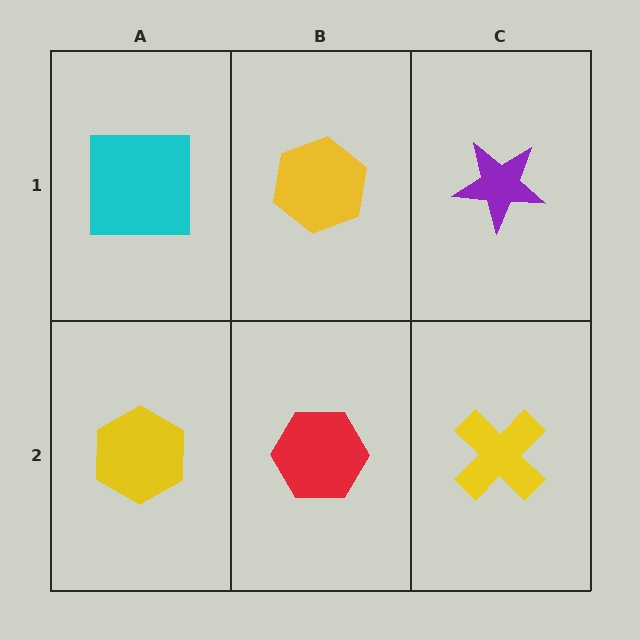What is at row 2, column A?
A yellow hexagon.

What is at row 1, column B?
A yellow hexagon.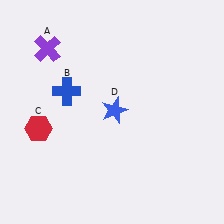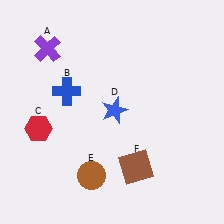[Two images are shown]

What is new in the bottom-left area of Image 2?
A brown circle (E) was added in the bottom-left area of Image 2.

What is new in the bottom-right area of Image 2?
A brown square (F) was added in the bottom-right area of Image 2.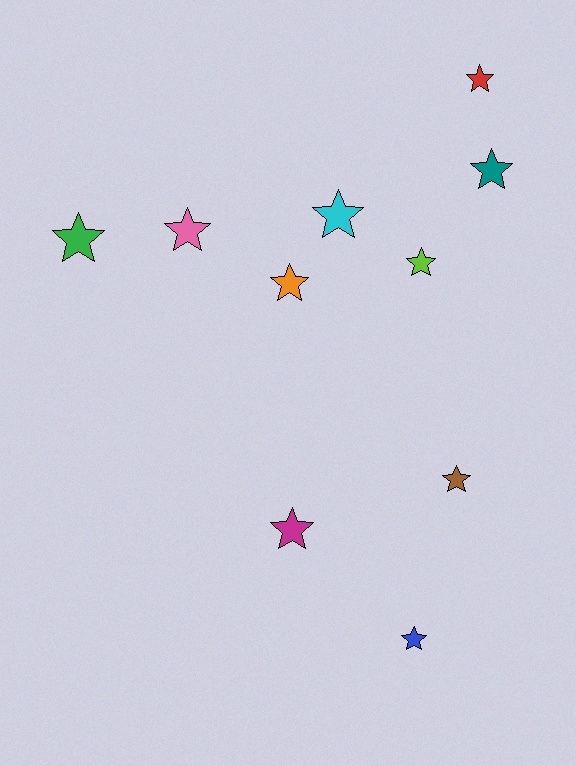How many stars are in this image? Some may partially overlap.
There are 10 stars.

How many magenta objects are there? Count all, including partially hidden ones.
There is 1 magenta object.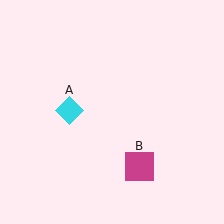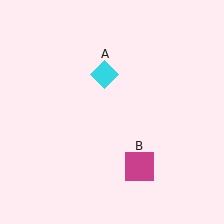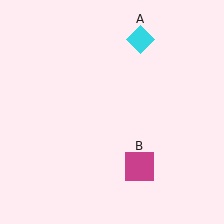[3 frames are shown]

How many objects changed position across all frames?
1 object changed position: cyan diamond (object A).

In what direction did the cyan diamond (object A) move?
The cyan diamond (object A) moved up and to the right.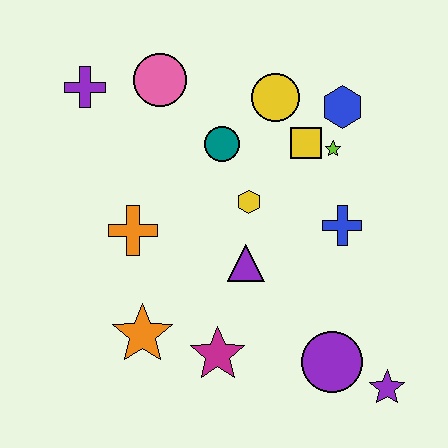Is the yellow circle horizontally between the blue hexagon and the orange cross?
Yes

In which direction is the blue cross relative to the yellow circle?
The blue cross is below the yellow circle.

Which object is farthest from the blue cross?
The purple cross is farthest from the blue cross.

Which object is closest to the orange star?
The magenta star is closest to the orange star.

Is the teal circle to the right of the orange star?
Yes